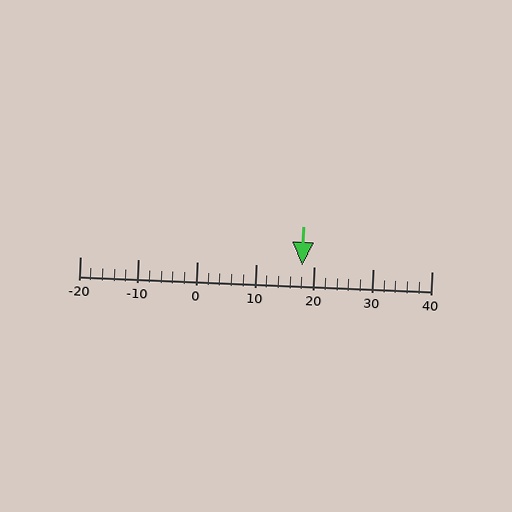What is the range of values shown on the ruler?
The ruler shows values from -20 to 40.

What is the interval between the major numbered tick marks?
The major tick marks are spaced 10 units apart.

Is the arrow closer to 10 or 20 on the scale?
The arrow is closer to 20.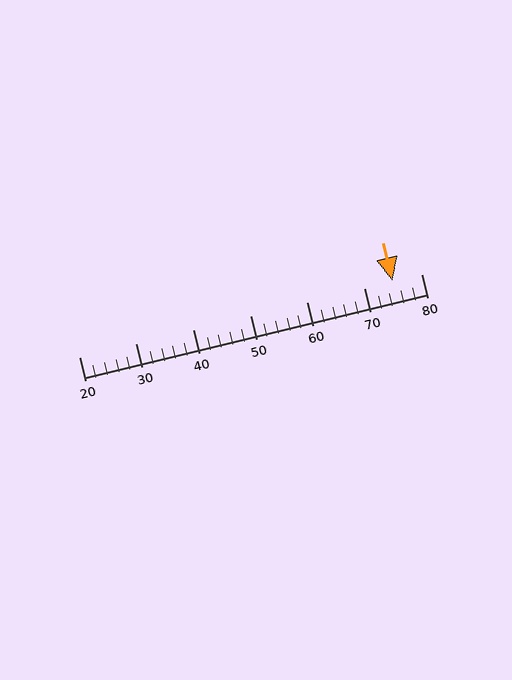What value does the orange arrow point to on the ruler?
The orange arrow points to approximately 75.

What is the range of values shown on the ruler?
The ruler shows values from 20 to 80.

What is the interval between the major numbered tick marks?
The major tick marks are spaced 10 units apart.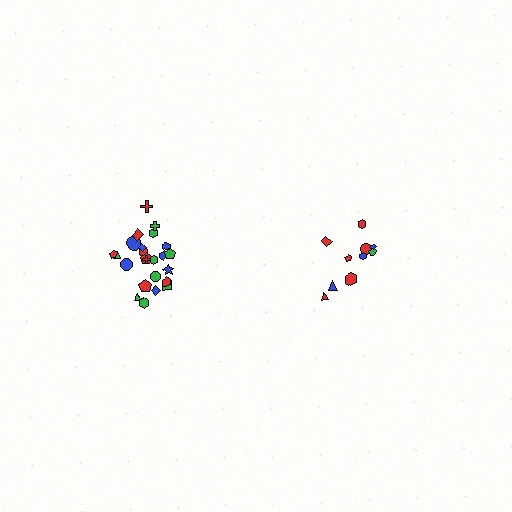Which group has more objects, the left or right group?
The left group.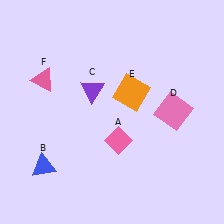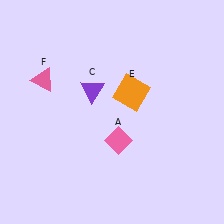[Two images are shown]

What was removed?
The blue triangle (B), the pink square (D) were removed in Image 2.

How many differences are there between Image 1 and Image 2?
There are 2 differences between the two images.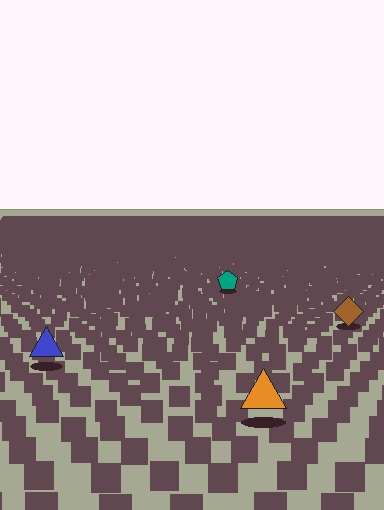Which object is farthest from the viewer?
The teal pentagon is farthest from the viewer. It appears smaller and the ground texture around it is denser.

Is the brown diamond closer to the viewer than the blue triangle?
No. The blue triangle is closer — you can tell from the texture gradient: the ground texture is coarser near it.